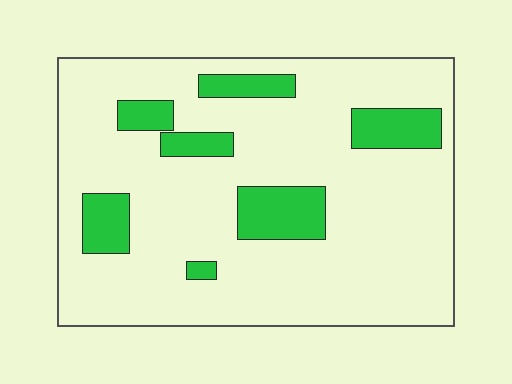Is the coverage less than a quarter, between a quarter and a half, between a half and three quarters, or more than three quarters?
Less than a quarter.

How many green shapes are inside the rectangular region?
7.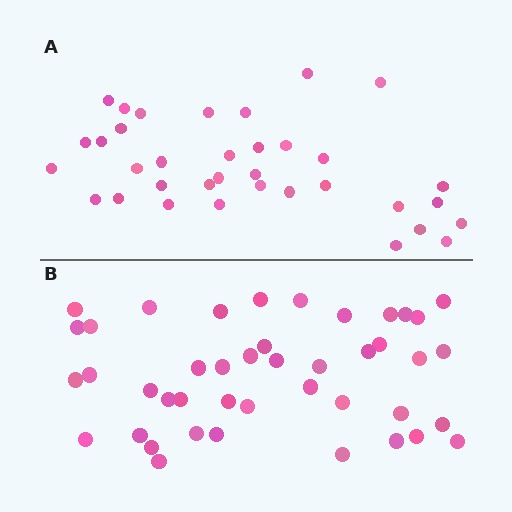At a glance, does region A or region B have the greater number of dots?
Region B (the bottom region) has more dots.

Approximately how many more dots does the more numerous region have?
Region B has roughly 8 or so more dots than region A.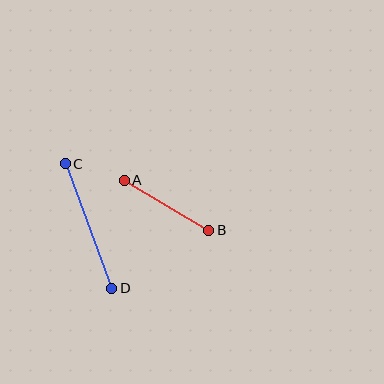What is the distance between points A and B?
The distance is approximately 98 pixels.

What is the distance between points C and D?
The distance is approximately 133 pixels.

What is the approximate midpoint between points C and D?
The midpoint is at approximately (89, 226) pixels.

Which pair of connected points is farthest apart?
Points C and D are farthest apart.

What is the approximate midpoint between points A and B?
The midpoint is at approximately (166, 205) pixels.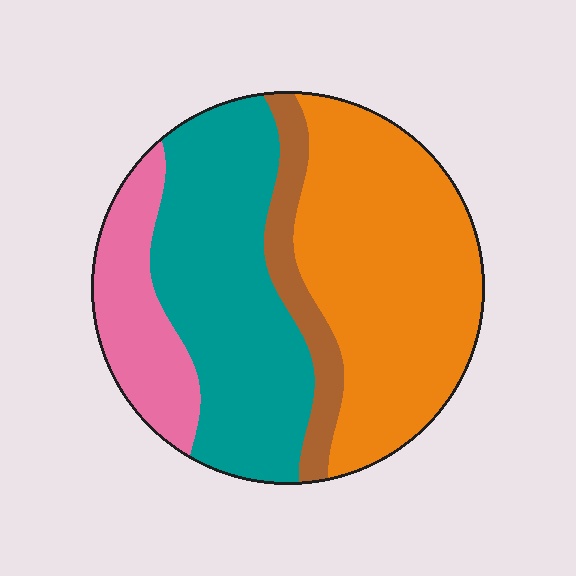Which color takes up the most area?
Orange, at roughly 40%.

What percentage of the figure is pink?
Pink takes up about one sixth (1/6) of the figure.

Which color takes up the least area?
Brown, at roughly 10%.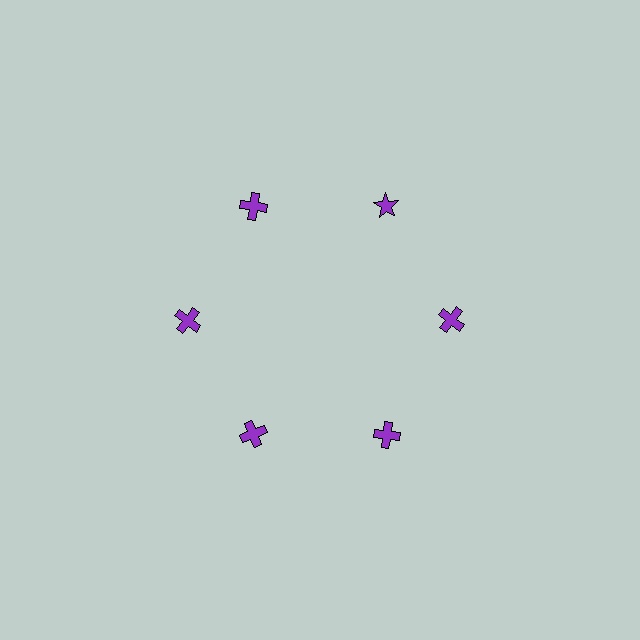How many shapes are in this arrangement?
There are 6 shapes arranged in a ring pattern.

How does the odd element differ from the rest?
It has a different shape: star instead of cross.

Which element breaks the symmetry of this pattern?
The purple star at roughly the 1 o'clock position breaks the symmetry. All other shapes are purple crosses.